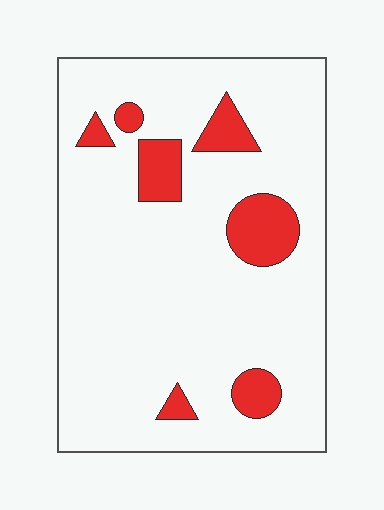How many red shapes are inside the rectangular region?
7.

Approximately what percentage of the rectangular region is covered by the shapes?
Approximately 15%.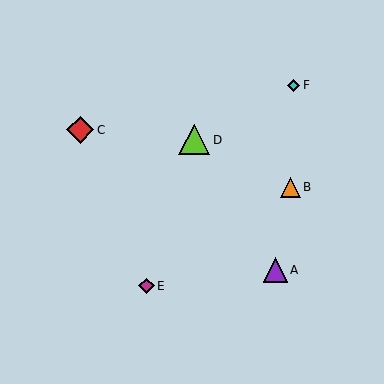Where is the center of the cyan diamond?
The center of the cyan diamond is at (293, 85).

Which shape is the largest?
The lime triangle (labeled D) is the largest.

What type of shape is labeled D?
Shape D is a lime triangle.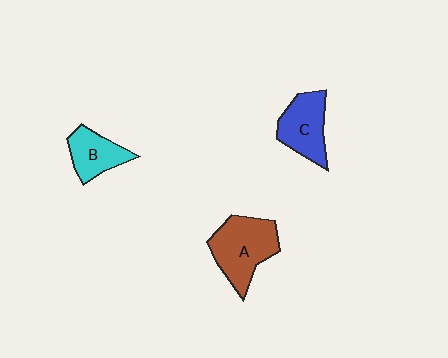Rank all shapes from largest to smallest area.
From largest to smallest: A (brown), C (blue), B (cyan).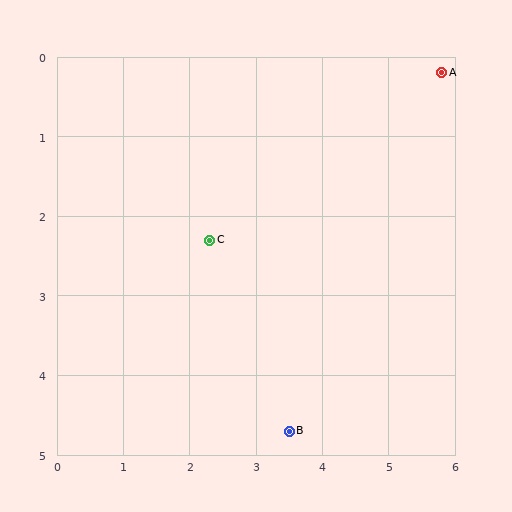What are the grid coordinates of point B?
Point B is at approximately (3.5, 4.7).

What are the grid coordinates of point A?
Point A is at approximately (5.8, 0.2).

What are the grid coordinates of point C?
Point C is at approximately (2.3, 2.3).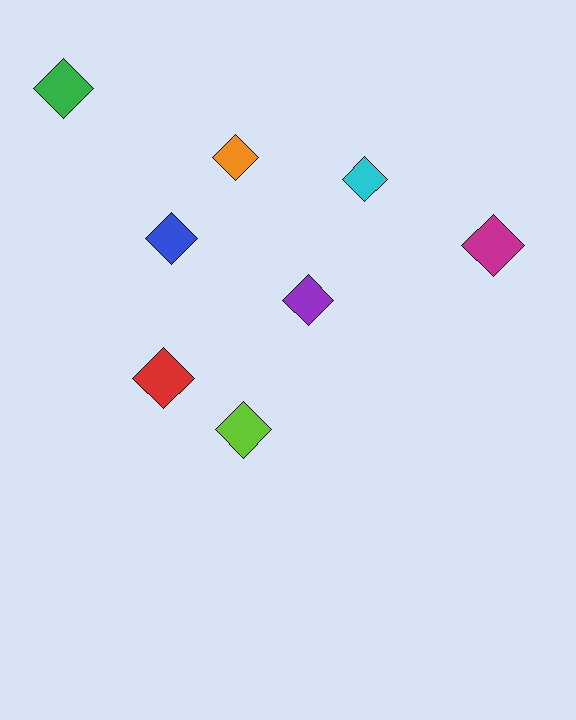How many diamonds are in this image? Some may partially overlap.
There are 8 diamonds.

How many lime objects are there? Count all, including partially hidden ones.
There is 1 lime object.